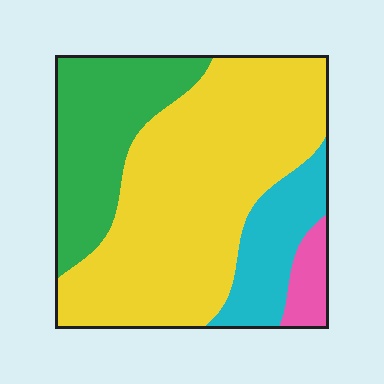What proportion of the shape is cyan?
Cyan covers 14% of the shape.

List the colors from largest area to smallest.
From largest to smallest: yellow, green, cyan, pink.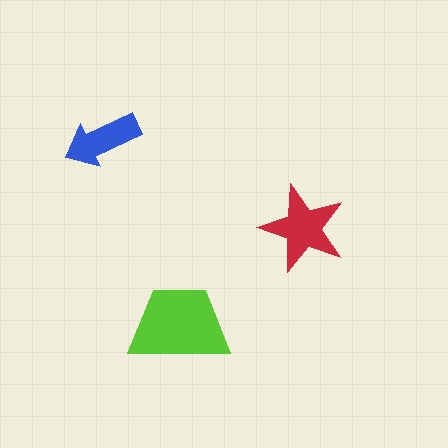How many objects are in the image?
There are 3 objects in the image.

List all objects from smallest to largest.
The blue arrow, the red star, the lime trapezoid.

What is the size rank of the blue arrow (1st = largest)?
3rd.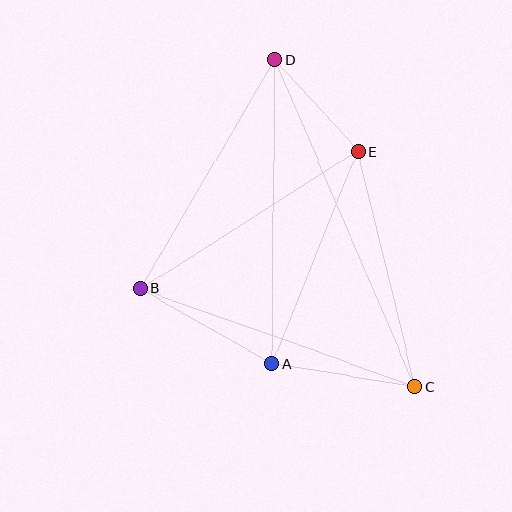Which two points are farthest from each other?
Points C and D are farthest from each other.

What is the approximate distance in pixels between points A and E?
The distance between A and E is approximately 229 pixels.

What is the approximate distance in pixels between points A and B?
The distance between A and B is approximately 152 pixels.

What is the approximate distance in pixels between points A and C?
The distance between A and C is approximately 144 pixels.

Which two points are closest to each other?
Points D and E are closest to each other.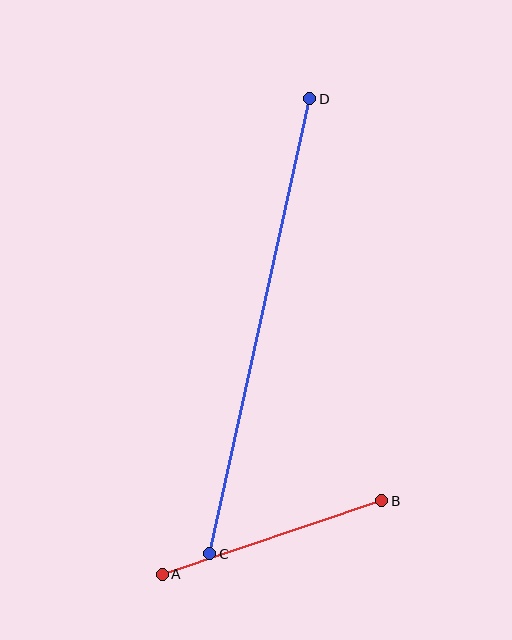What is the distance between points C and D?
The distance is approximately 466 pixels.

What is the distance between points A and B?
The distance is approximately 231 pixels.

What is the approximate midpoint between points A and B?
The midpoint is at approximately (272, 538) pixels.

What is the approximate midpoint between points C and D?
The midpoint is at approximately (260, 326) pixels.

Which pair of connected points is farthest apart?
Points C and D are farthest apart.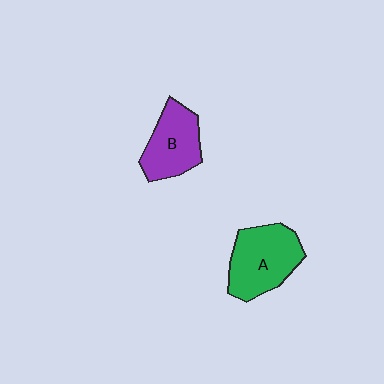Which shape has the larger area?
Shape A (green).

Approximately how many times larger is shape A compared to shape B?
Approximately 1.2 times.